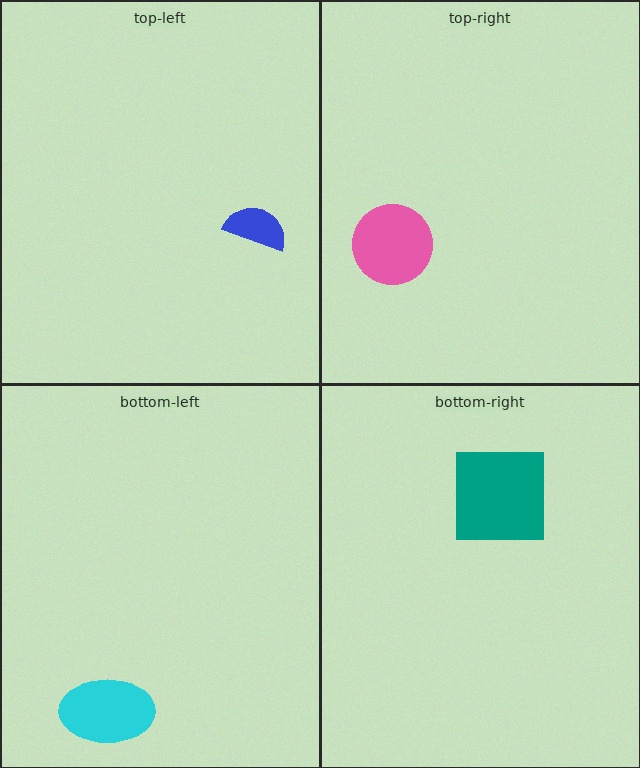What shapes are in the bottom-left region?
The cyan ellipse.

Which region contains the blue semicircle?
The top-left region.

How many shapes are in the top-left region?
1.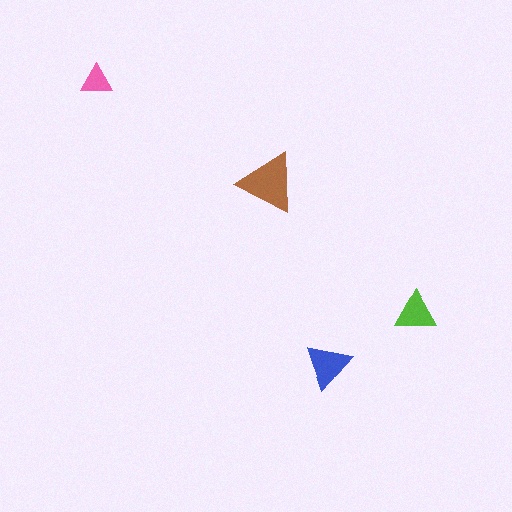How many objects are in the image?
There are 4 objects in the image.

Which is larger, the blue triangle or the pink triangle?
The blue one.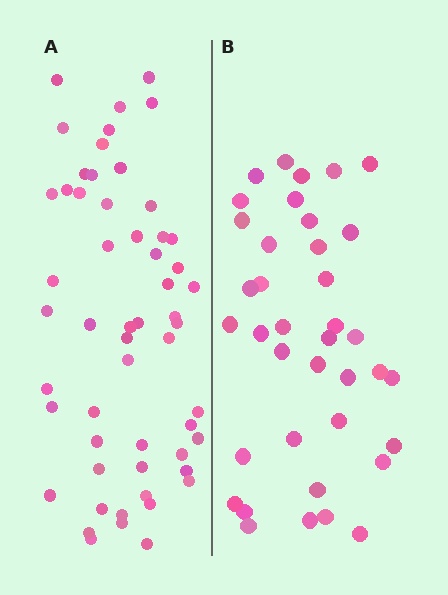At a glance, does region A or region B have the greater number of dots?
Region A (the left region) has more dots.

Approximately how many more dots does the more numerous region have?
Region A has approximately 15 more dots than region B.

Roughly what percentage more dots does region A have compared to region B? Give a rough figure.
About 45% more.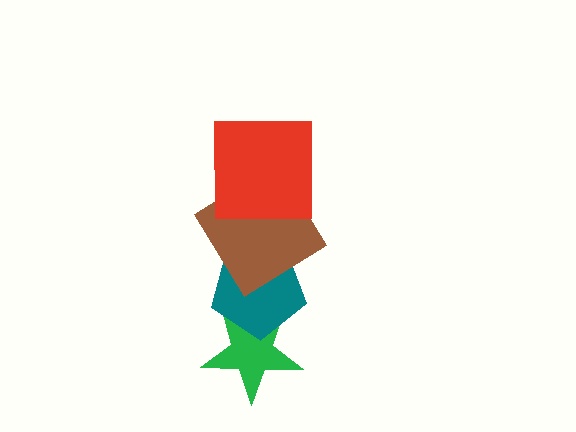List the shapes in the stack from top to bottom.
From top to bottom: the red square, the brown diamond, the teal pentagon, the green star.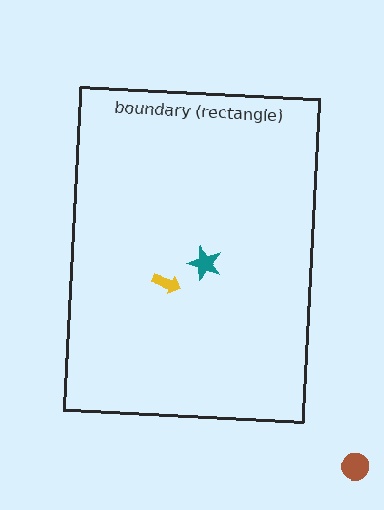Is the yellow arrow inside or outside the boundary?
Inside.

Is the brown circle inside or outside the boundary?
Outside.